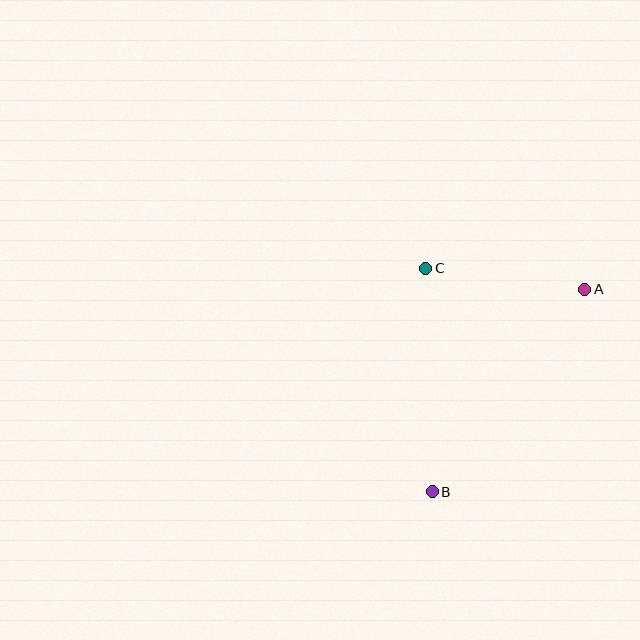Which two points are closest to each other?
Points A and C are closest to each other.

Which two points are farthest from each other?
Points A and B are farthest from each other.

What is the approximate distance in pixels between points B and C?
The distance between B and C is approximately 224 pixels.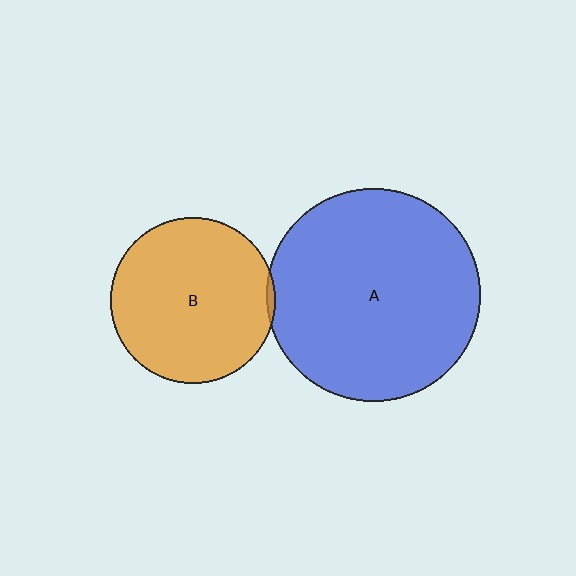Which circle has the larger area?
Circle A (blue).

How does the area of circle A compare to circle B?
Approximately 1.7 times.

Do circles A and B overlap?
Yes.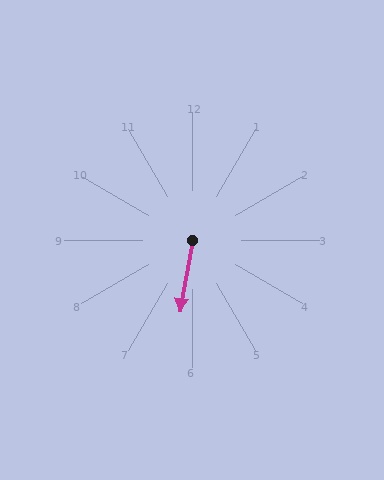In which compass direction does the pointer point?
South.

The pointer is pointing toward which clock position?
Roughly 6 o'clock.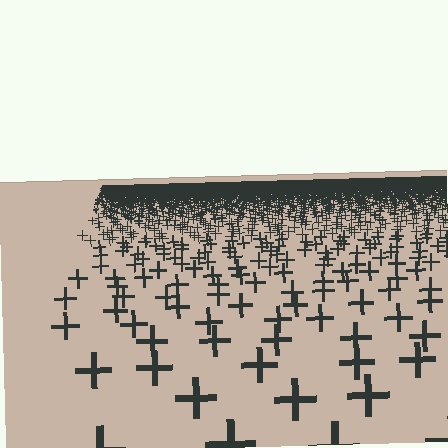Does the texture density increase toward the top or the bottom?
Density increases toward the top.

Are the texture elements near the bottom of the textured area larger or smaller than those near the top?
Larger. Near the bottom, elements are closer to the viewer and appear at a bigger on-screen size.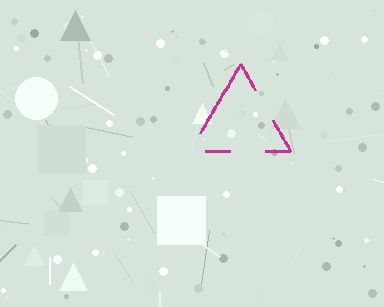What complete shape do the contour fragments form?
The contour fragments form a triangle.